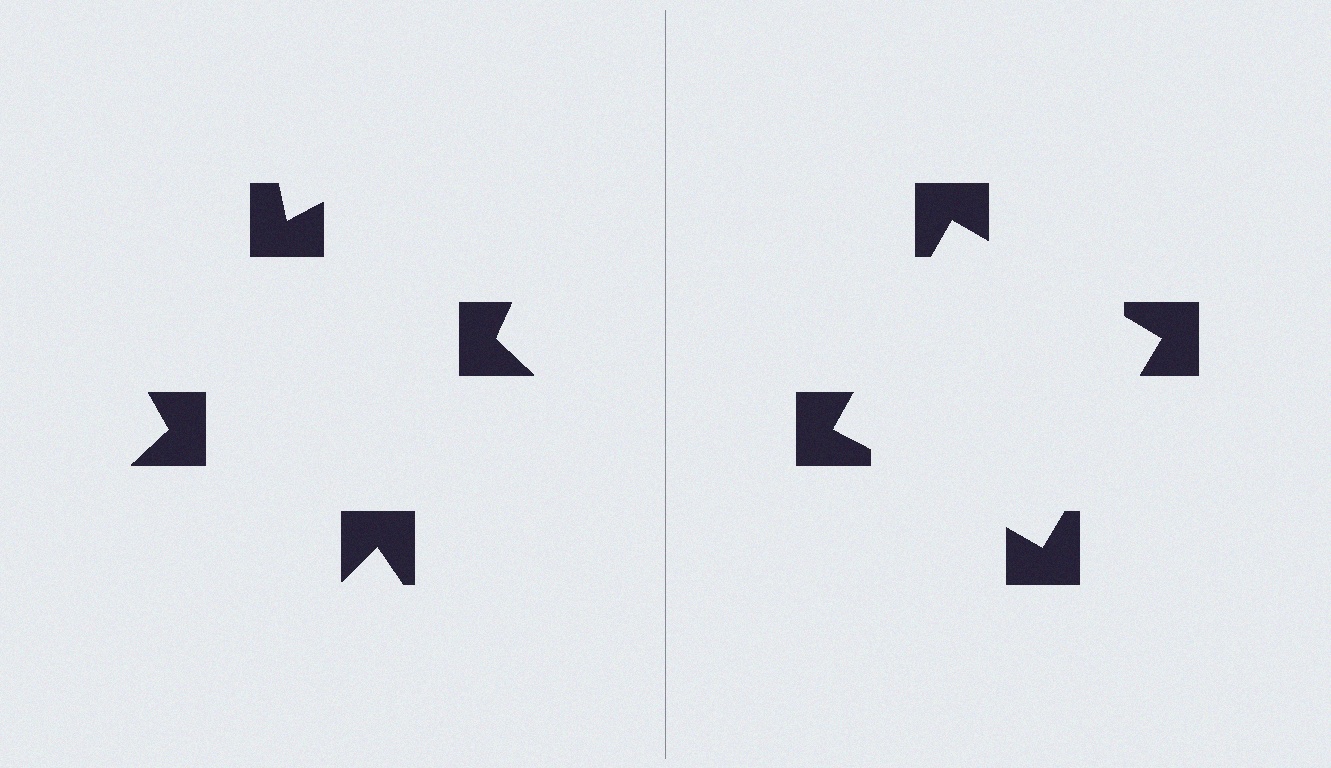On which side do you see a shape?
An illusory square appears on the right side. On the left side the wedge cuts are rotated, so no coherent shape forms.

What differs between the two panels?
The notched squares are positioned identically on both sides; only the wedge orientations differ. On the right they align to a square; on the left they are misaligned.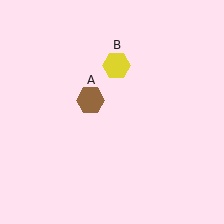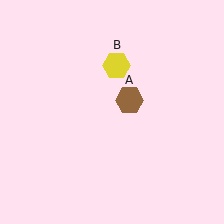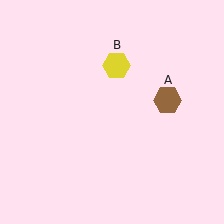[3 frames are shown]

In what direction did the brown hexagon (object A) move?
The brown hexagon (object A) moved right.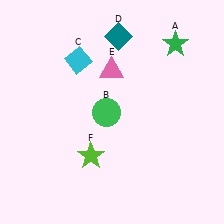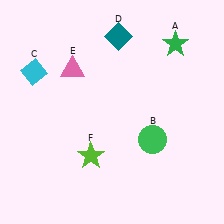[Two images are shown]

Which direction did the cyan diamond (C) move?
The cyan diamond (C) moved left.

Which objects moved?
The objects that moved are: the green circle (B), the cyan diamond (C), the pink triangle (E).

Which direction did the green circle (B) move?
The green circle (B) moved right.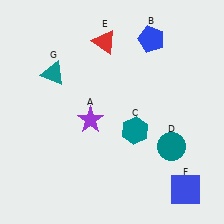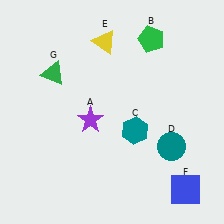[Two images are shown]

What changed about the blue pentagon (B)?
In Image 1, B is blue. In Image 2, it changed to green.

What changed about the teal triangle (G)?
In Image 1, G is teal. In Image 2, it changed to green.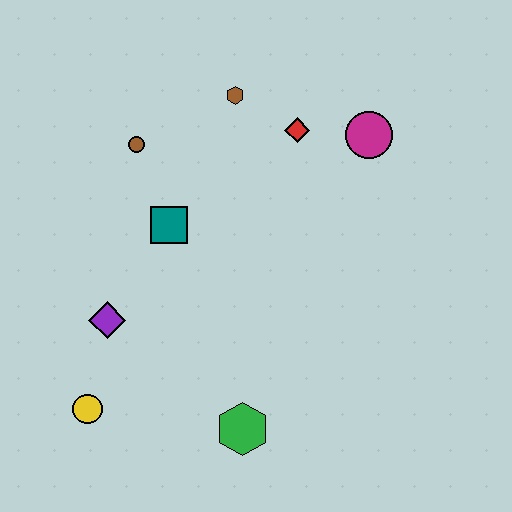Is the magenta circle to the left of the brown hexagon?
No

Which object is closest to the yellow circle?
The purple diamond is closest to the yellow circle.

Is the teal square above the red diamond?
No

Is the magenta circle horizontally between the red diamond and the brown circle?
No